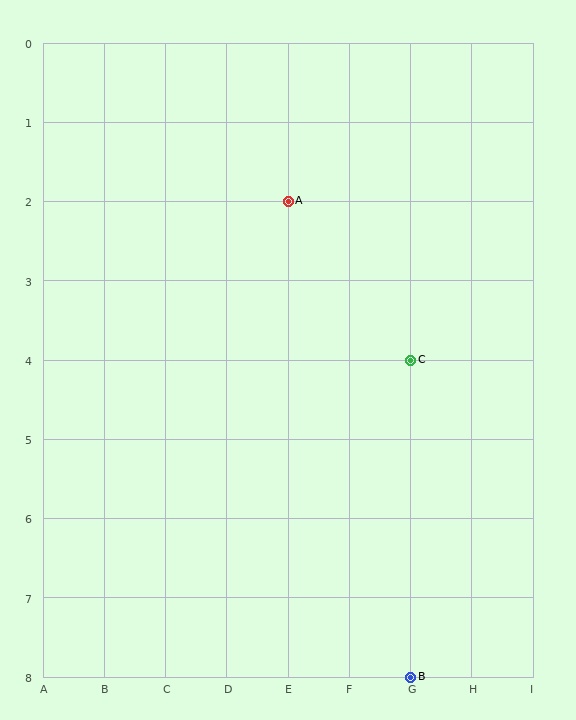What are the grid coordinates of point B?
Point B is at grid coordinates (G, 8).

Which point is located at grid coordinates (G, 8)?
Point B is at (G, 8).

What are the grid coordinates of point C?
Point C is at grid coordinates (G, 4).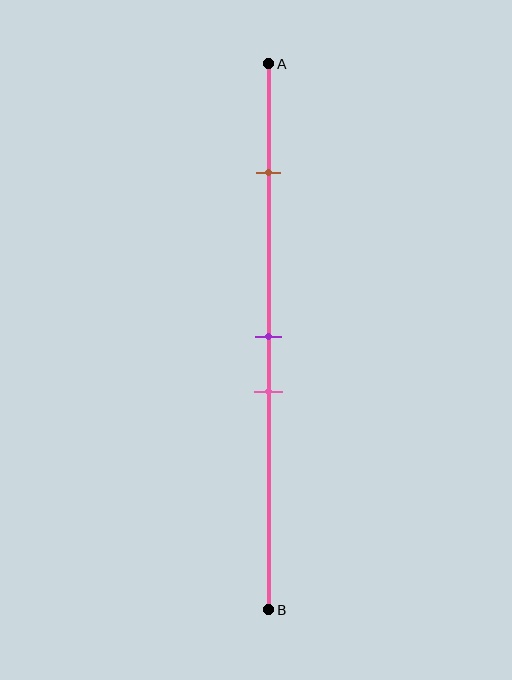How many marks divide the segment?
There are 3 marks dividing the segment.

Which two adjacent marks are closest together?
The purple and pink marks are the closest adjacent pair.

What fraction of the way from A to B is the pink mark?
The pink mark is approximately 60% (0.6) of the way from A to B.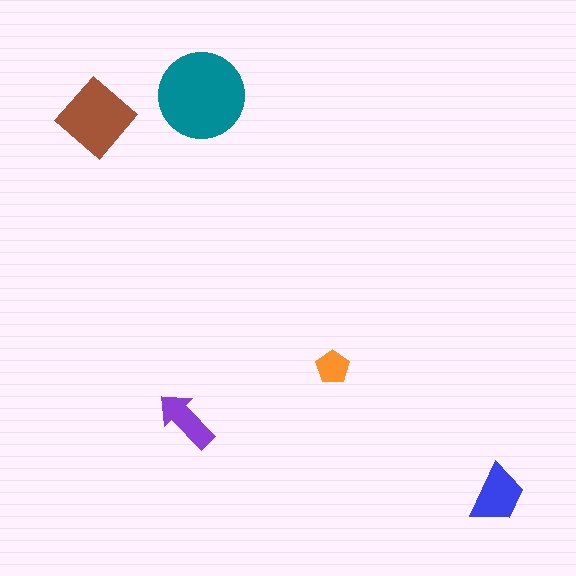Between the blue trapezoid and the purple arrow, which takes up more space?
The blue trapezoid.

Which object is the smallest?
The orange pentagon.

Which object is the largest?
The teal circle.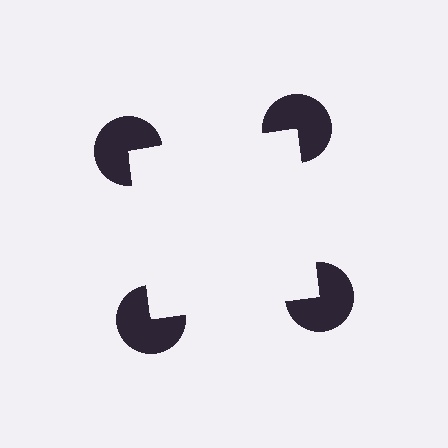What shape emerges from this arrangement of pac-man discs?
An illusory square — its edges are inferred from the aligned wedge cuts in the pac-man discs, not physically drawn.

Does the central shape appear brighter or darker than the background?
It typically appears slightly brighter than the background, even though no actual brightness change is drawn.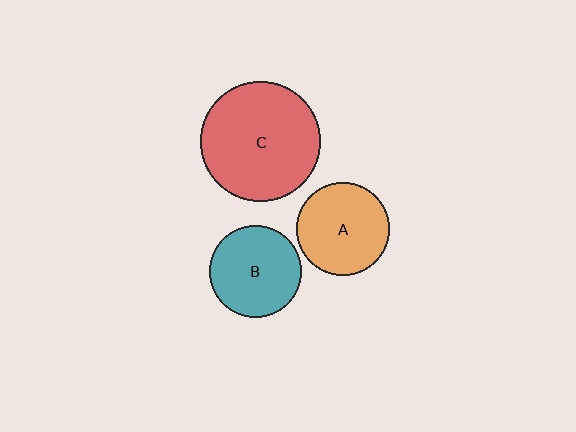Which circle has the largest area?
Circle C (red).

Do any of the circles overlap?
No, none of the circles overlap.